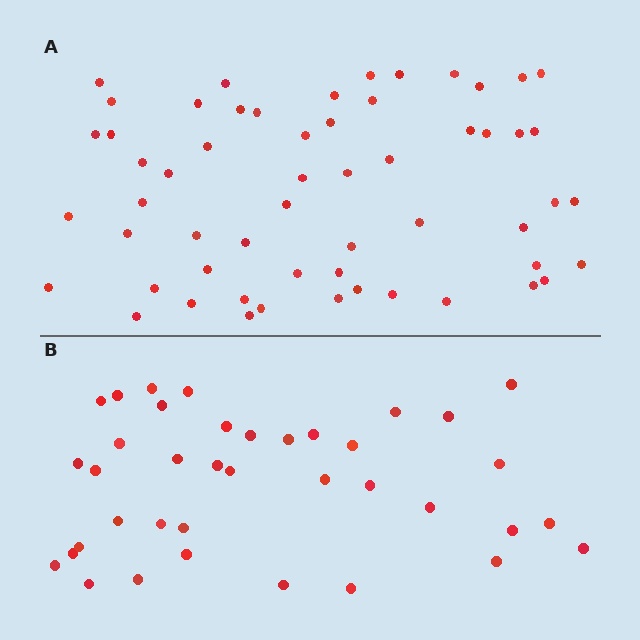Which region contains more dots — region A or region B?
Region A (the top region) has more dots.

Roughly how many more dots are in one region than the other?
Region A has approximately 20 more dots than region B.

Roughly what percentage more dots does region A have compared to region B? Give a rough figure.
About 50% more.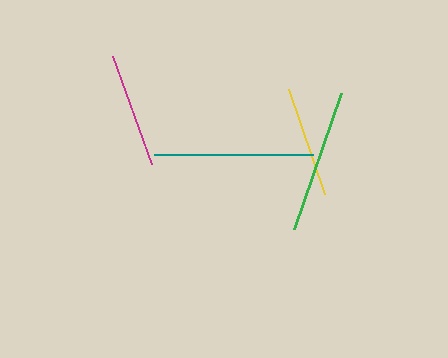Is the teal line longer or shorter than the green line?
The teal line is longer than the green line.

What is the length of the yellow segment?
The yellow segment is approximately 112 pixels long.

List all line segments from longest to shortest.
From longest to shortest: teal, green, magenta, yellow.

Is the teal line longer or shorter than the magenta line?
The teal line is longer than the magenta line.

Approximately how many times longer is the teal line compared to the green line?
The teal line is approximately 1.1 times the length of the green line.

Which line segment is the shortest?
The yellow line is the shortest at approximately 112 pixels.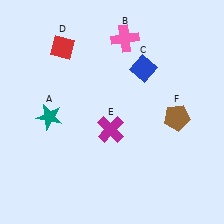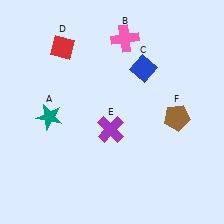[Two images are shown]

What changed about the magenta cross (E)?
In Image 1, E is magenta. In Image 2, it changed to purple.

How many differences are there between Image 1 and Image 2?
There is 1 difference between the two images.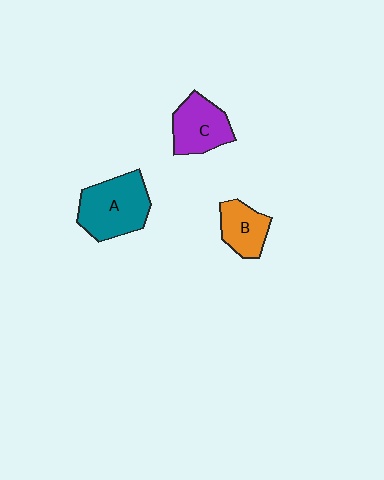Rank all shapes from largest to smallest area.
From largest to smallest: A (teal), C (purple), B (orange).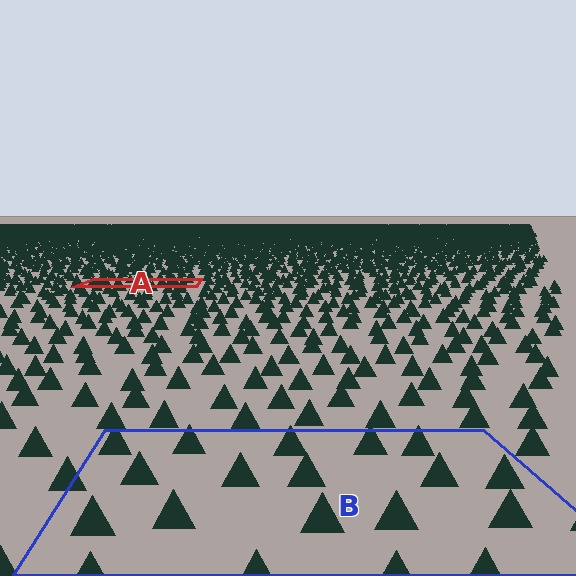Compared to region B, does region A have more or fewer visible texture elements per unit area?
Region A has more texture elements per unit area — they are packed more densely because it is farther away.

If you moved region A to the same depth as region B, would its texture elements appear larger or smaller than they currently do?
They would appear larger. At a closer depth, the same texture elements are projected at a bigger on-screen size.